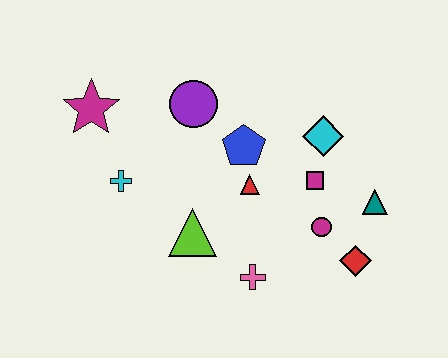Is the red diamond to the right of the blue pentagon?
Yes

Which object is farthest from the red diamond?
The magenta star is farthest from the red diamond.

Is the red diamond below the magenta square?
Yes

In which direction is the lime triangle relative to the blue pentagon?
The lime triangle is below the blue pentagon.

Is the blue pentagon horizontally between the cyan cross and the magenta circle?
Yes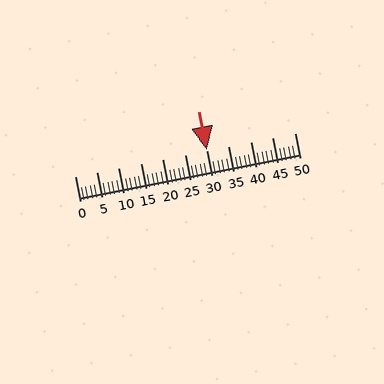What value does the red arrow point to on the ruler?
The red arrow points to approximately 30.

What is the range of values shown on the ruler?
The ruler shows values from 0 to 50.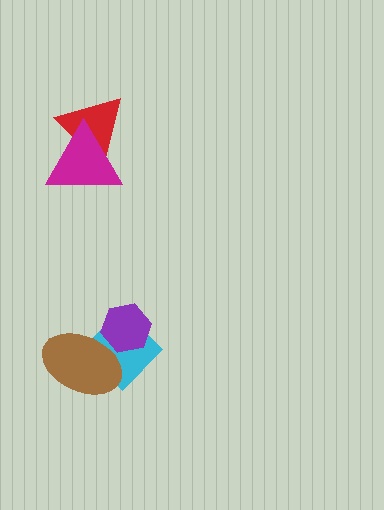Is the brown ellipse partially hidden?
Yes, it is partially covered by another shape.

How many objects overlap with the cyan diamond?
2 objects overlap with the cyan diamond.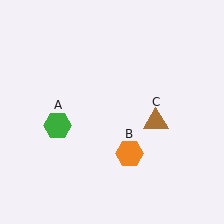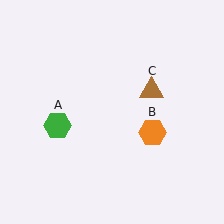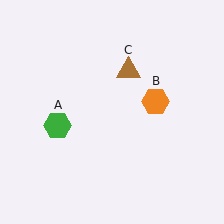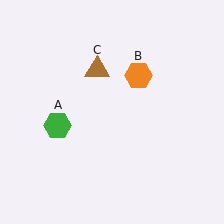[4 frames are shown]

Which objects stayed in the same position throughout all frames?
Green hexagon (object A) remained stationary.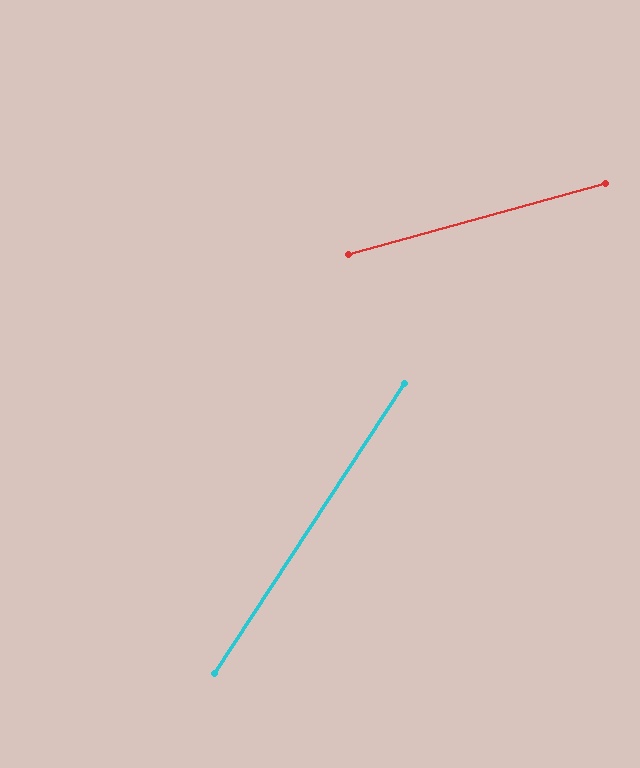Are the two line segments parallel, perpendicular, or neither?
Neither parallel nor perpendicular — they differ by about 41°.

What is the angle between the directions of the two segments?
Approximately 41 degrees.